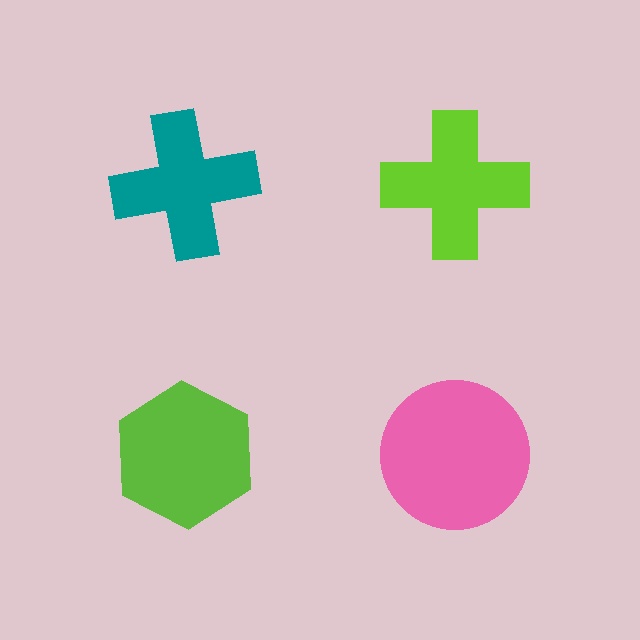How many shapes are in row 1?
2 shapes.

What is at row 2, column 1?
A lime hexagon.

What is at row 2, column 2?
A pink circle.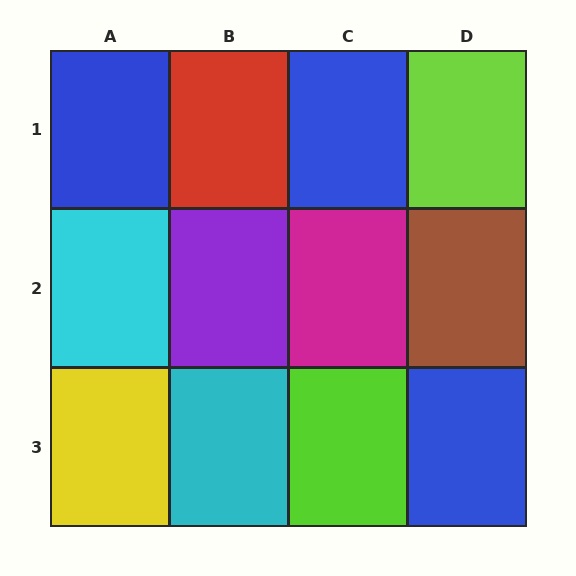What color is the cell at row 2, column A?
Cyan.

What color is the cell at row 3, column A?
Yellow.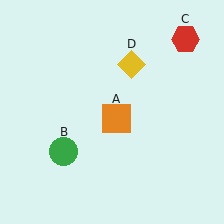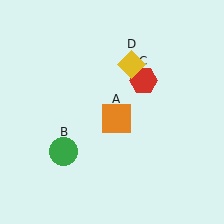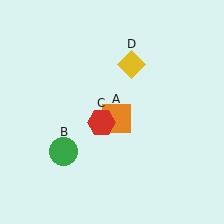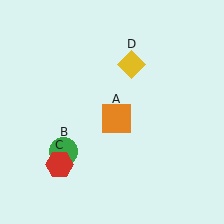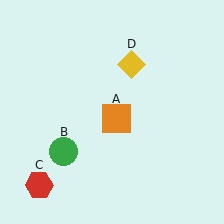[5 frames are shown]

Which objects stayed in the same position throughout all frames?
Orange square (object A) and green circle (object B) and yellow diamond (object D) remained stationary.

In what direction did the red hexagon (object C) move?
The red hexagon (object C) moved down and to the left.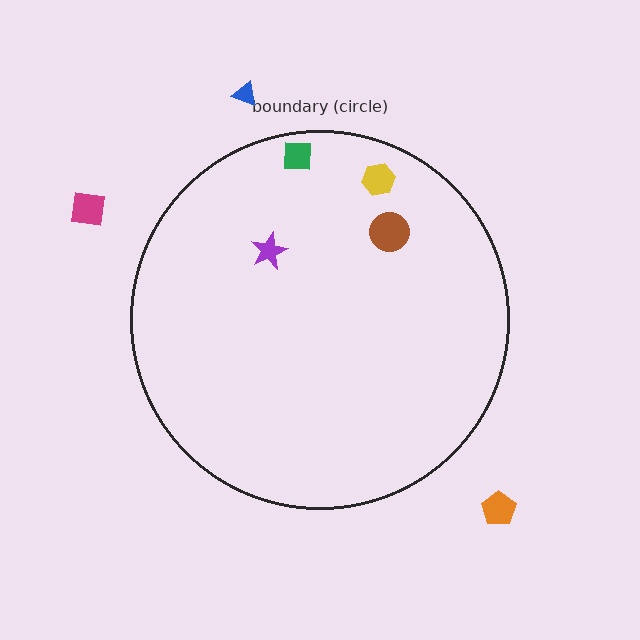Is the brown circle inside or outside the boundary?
Inside.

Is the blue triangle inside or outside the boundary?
Outside.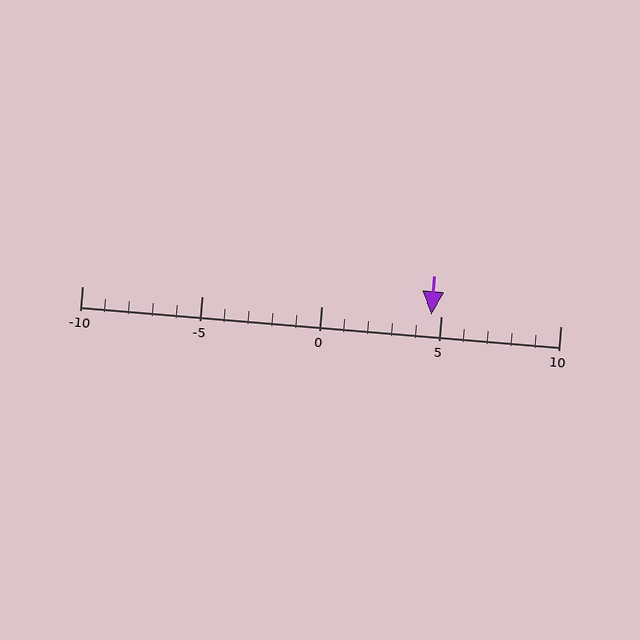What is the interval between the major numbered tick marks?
The major tick marks are spaced 5 units apart.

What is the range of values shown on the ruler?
The ruler shows values from -10 to 10.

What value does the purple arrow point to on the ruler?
The purple arrow points to approximately 5.